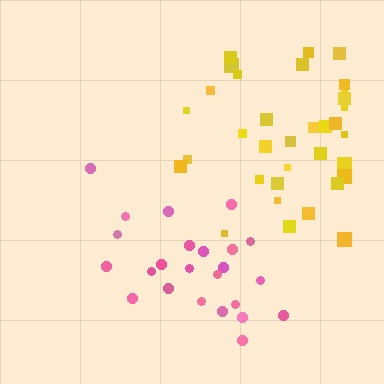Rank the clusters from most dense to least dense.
yellow, pink.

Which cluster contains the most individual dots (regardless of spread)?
Yellow (34).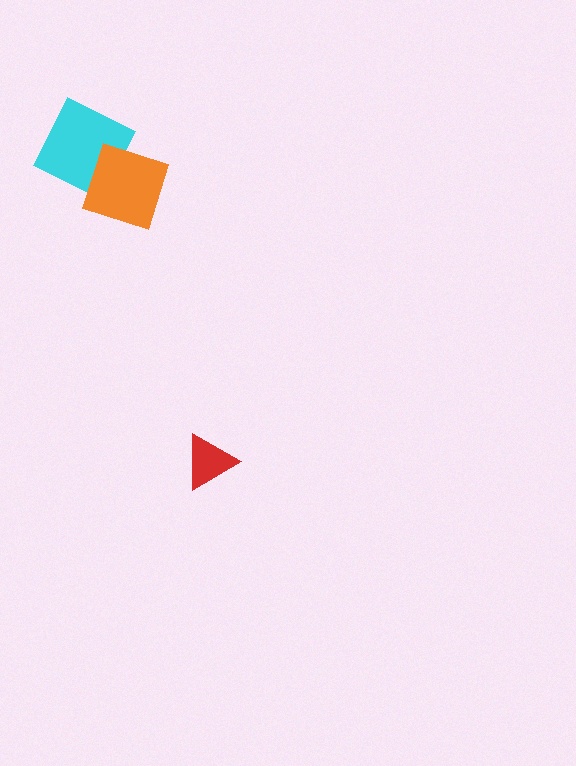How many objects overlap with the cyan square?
1 object overlaps with the cyan square.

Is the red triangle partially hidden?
No, no other shape covers it.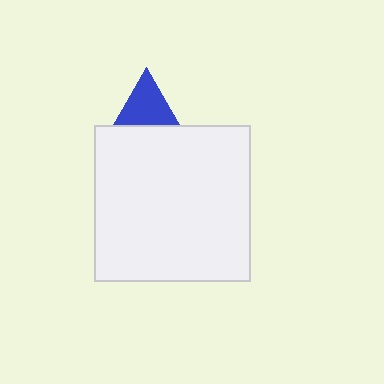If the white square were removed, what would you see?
You would see the complete blue triangle.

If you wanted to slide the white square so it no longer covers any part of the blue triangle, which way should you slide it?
Slide it down — that is the most direct way to separate the two shapes.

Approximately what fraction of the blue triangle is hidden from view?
Roughly 58% of the blue triangle is hidden behind the white square.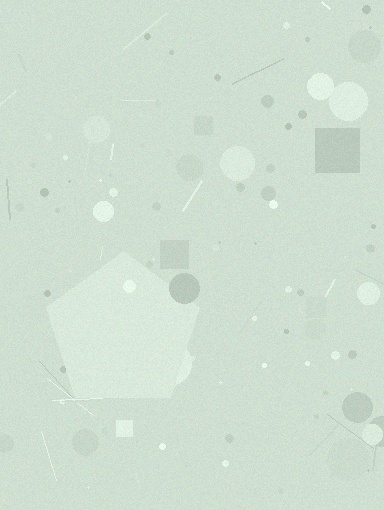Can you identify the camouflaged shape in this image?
The camouflaged shape is a pentagon.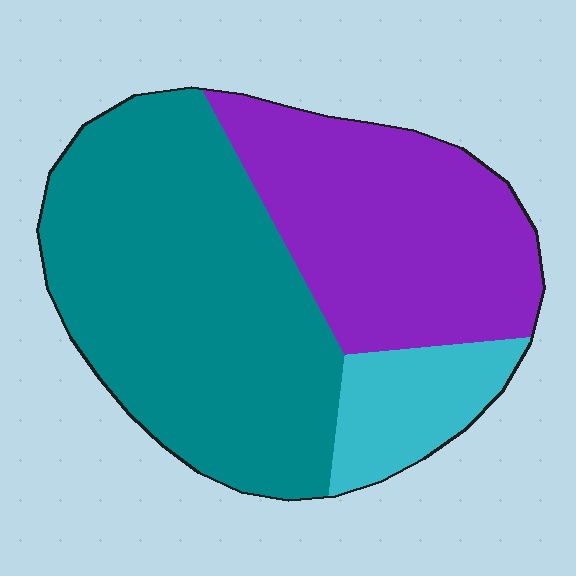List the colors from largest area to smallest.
From largest to smallest: teal, purple, cyan.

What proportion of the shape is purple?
Purple covers roughly 35% of the shape.